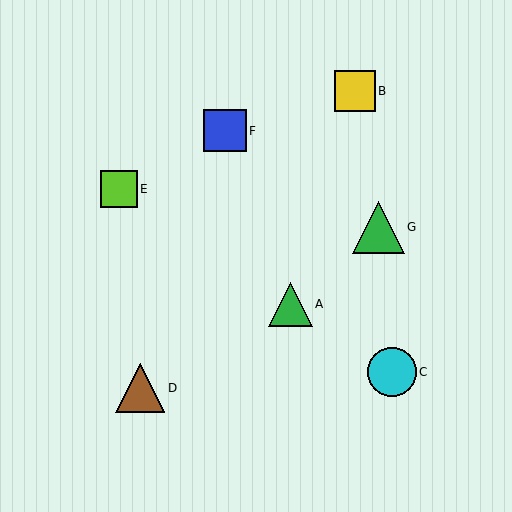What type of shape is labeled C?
Shape C is a cyan circle.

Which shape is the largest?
The green triangle (labeled G) is the largest.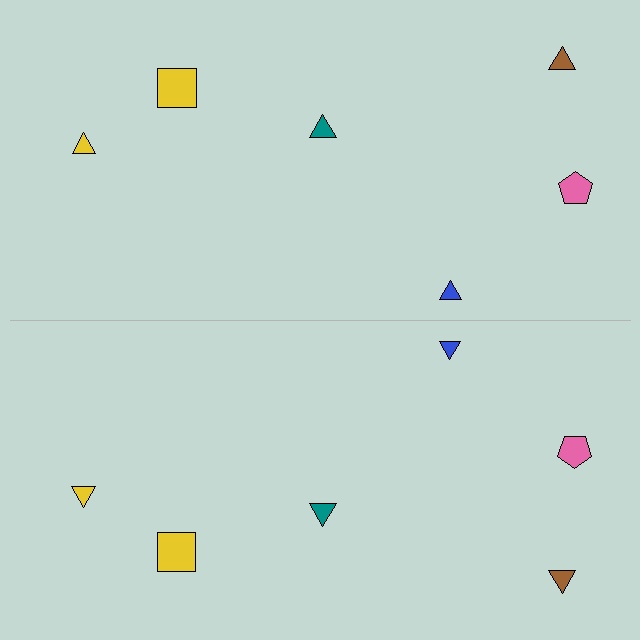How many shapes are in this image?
There are 12 shapes in this image.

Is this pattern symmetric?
Yes, this pattern has bilateral (reflection) symmetry.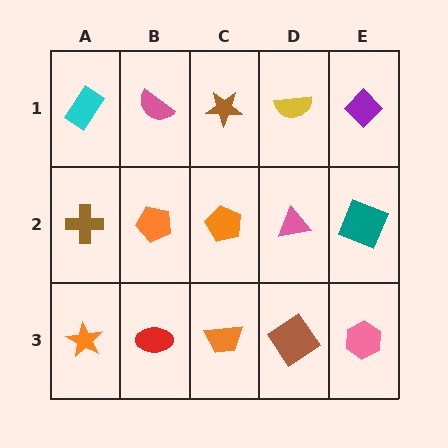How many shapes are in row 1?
5 shapes.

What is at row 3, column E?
A pink hexagon.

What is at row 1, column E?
A purple diamond.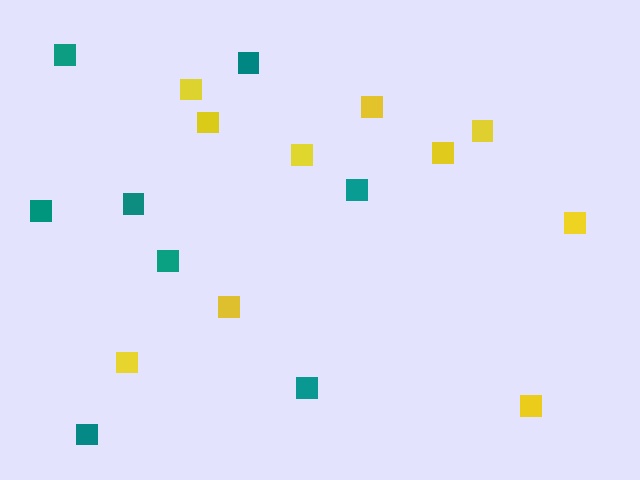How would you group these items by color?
There are 2 groups: one group of teal squares (8) and one group of yellow squares (10).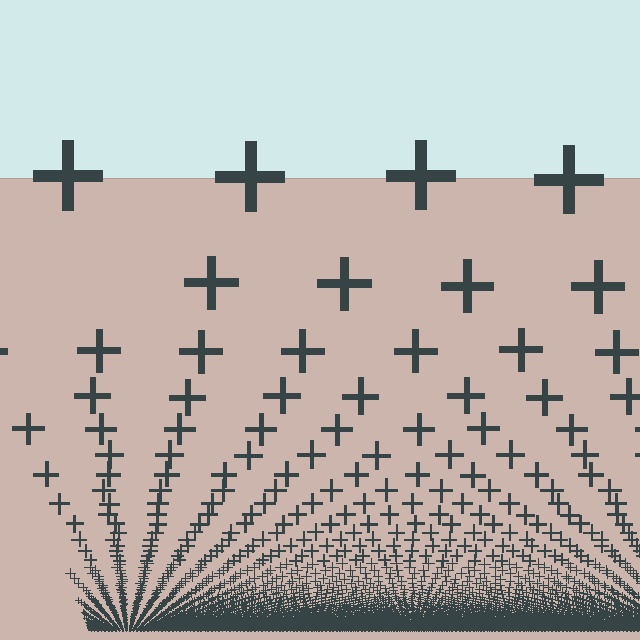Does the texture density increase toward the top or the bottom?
Density increases toward the bottom.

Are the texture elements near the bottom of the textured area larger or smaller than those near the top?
Smaller. The gradient is inverted — elements near the bottom are smaller and denser.